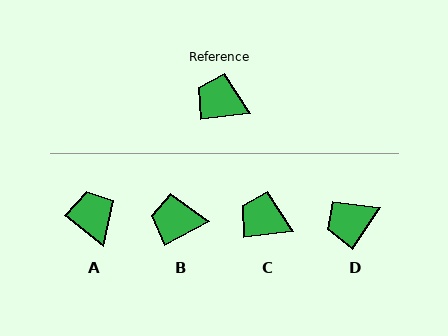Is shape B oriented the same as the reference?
No, it is off by about 21 degrees.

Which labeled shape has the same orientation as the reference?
C.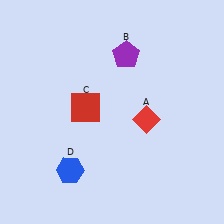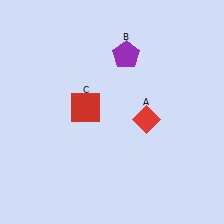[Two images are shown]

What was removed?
The blue hexagon (D) was removed in Image 2.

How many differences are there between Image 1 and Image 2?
There is 1 difference between the two images.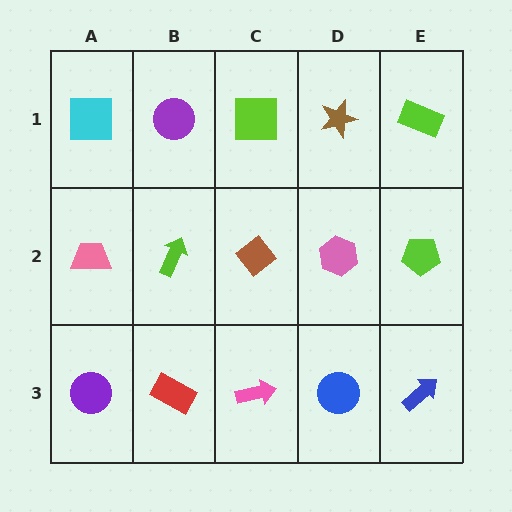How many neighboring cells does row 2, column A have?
3.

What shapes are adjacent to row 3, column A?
A pink trapezoid (row 2, column A), a red rectangle (row 3, column B).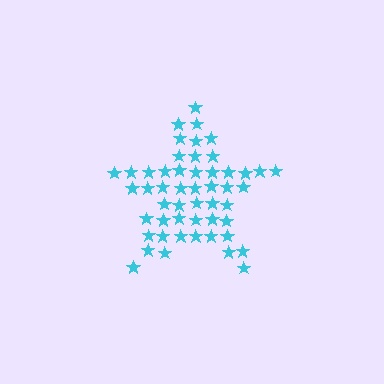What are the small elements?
The small elements are stars.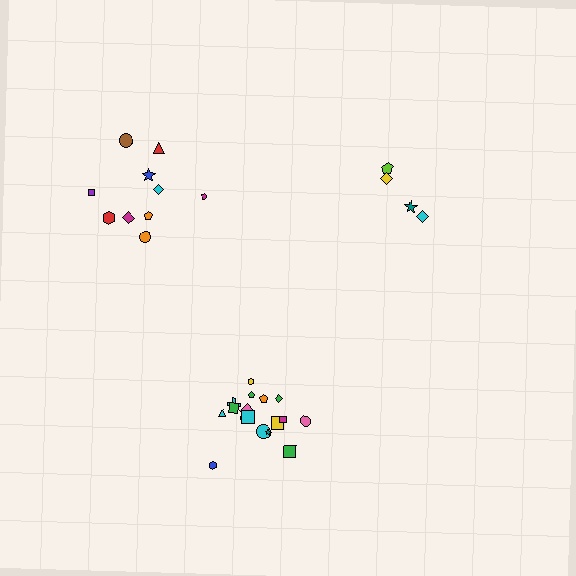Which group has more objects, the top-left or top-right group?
The top-left group.